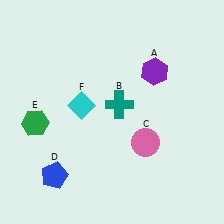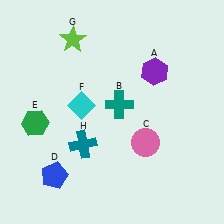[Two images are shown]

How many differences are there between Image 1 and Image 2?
There are 2 differences between the two images.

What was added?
A lime star (G), a teal cross (H) were added in Image 2.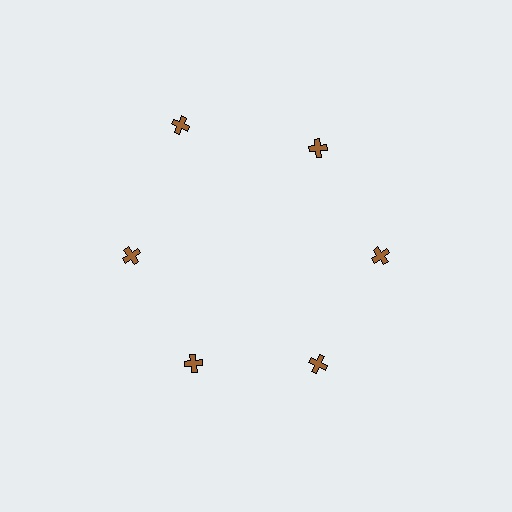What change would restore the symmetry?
The symmetry would be restored by moving it inward, back onto the ring so that all 6 crosses sit at equal angles and equal distance from the center.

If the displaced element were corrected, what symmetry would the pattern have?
It would have 6-fold rotational symmetry — the pattern would map onto itself every 60 degrees.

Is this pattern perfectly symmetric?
No. The 6 brown crosses are arranged in a ring, but one element near the 11 o'clock position is pushed outward from the center, breaking the 6-fold rotational symmetry.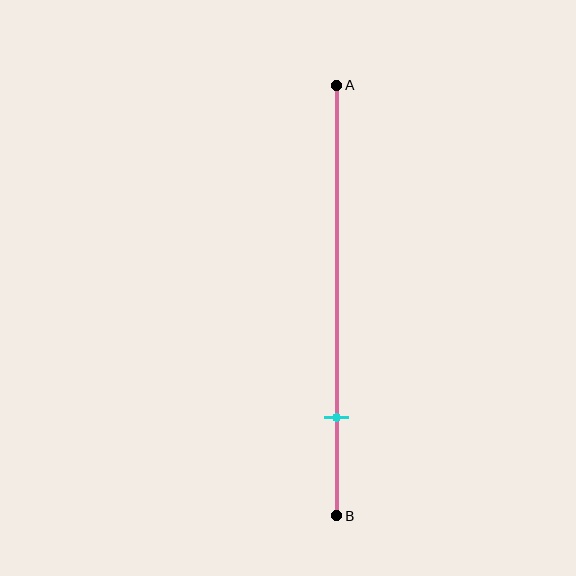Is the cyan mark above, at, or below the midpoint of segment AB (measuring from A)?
The cyan mark is below the midpoint of segment AB.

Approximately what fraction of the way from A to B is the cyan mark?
The cyan mark is approximately 75% of the way from A to B.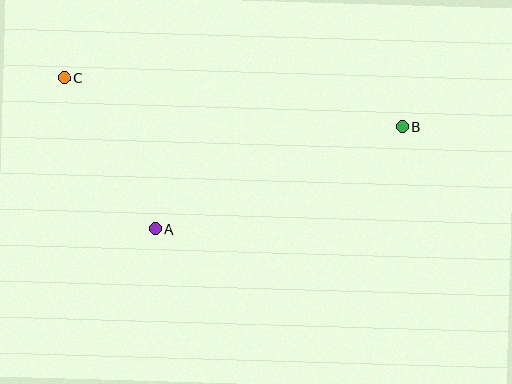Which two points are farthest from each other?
Points B and C are farthest from each other.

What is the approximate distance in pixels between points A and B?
The distance between A and B is approximately 267 pixels.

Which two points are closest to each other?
Points A and C are closest to each other.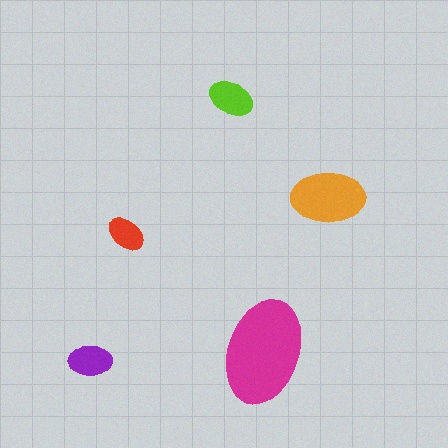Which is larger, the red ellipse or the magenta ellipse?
The magenta one.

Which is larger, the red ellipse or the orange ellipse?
The orange one.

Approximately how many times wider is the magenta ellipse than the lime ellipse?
About 2.5 times wider.